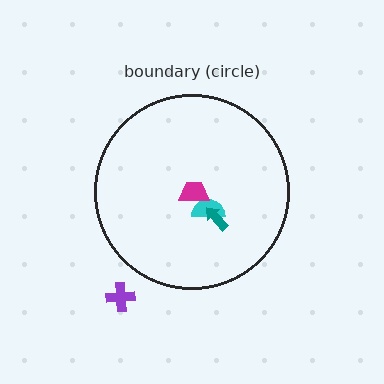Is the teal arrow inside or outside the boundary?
Inside.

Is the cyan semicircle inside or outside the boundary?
Inside.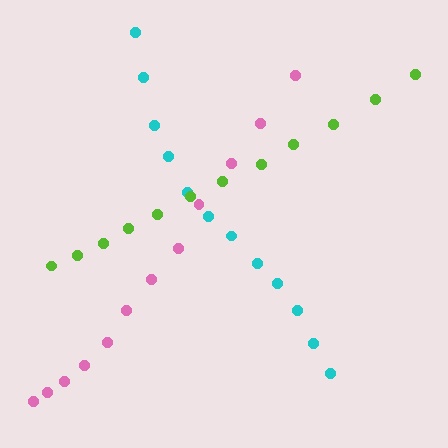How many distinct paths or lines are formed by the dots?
There are 3 distinct paths.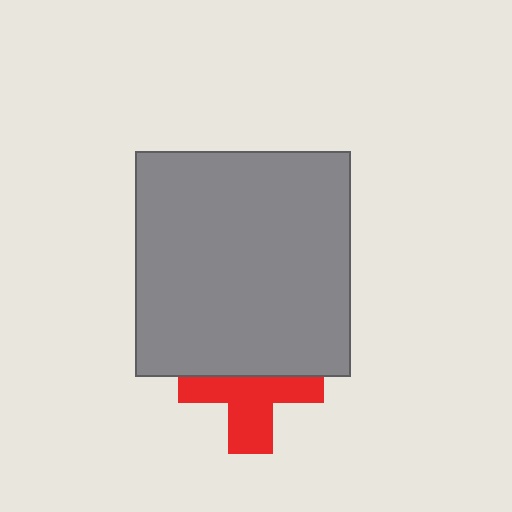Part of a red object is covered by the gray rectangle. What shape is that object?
It is a cross.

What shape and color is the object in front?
The object in front is a gray rectangle.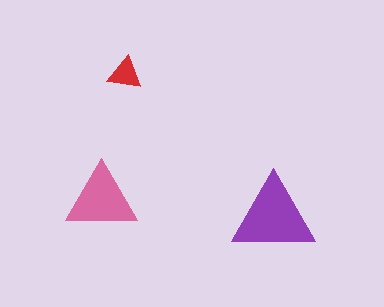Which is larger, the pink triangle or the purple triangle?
The purple one.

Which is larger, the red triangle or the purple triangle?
The purple one.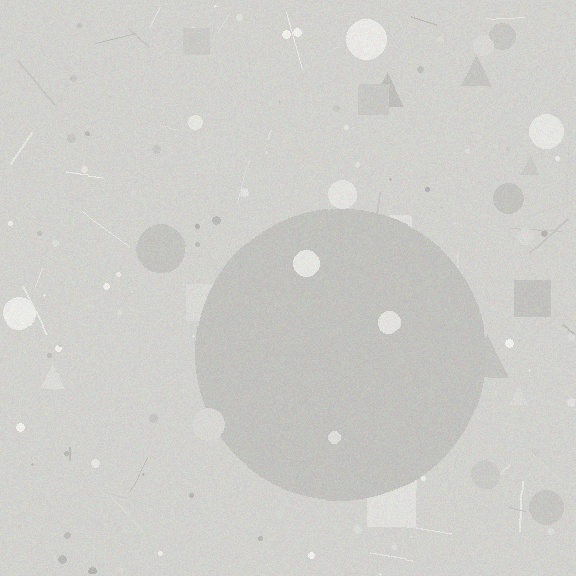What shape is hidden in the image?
A circle is hidden in the image.